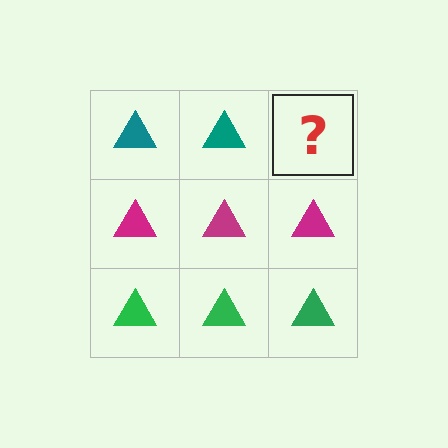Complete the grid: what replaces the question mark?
The question mark should be replaced with a teal triangle.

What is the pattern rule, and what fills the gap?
The rule is that each row has a consistent color. The gap should be filled with a teal triangle.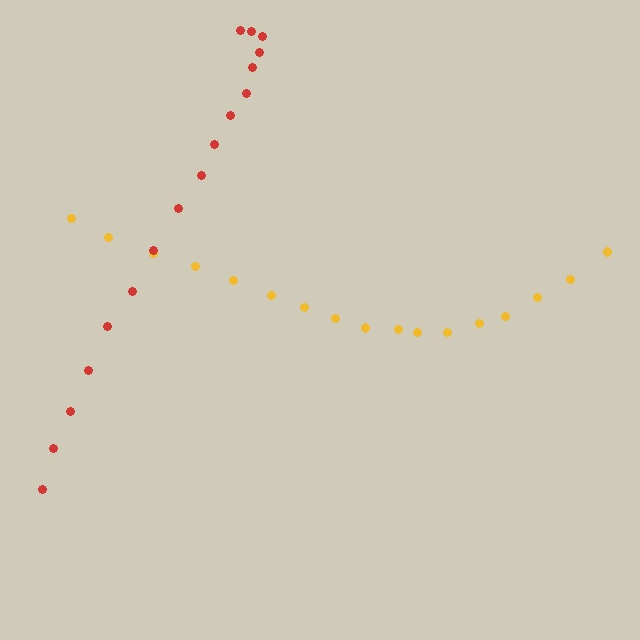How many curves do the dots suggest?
There are 2 distinct paths.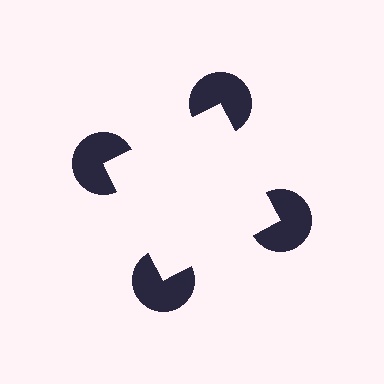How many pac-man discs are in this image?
There are 4 — one at each vertex of the illusory square.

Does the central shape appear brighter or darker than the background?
It typically appears slightly brighter than the background, even though no actual brightness change is drawn.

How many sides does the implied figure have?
4 sides.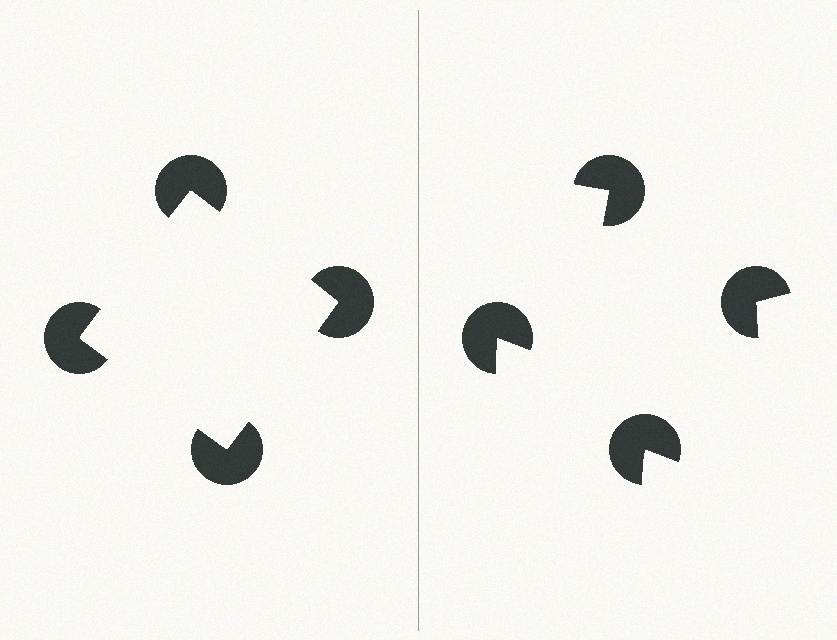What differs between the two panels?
The pac-man discs are positioned identically on both sides; only the wedge orientations differ. On the left they align to a square; on the right they are misaligned.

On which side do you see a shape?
An illusory square appears on the left side. On the right side the wedge cuts are rotated, so no coherent shape forms.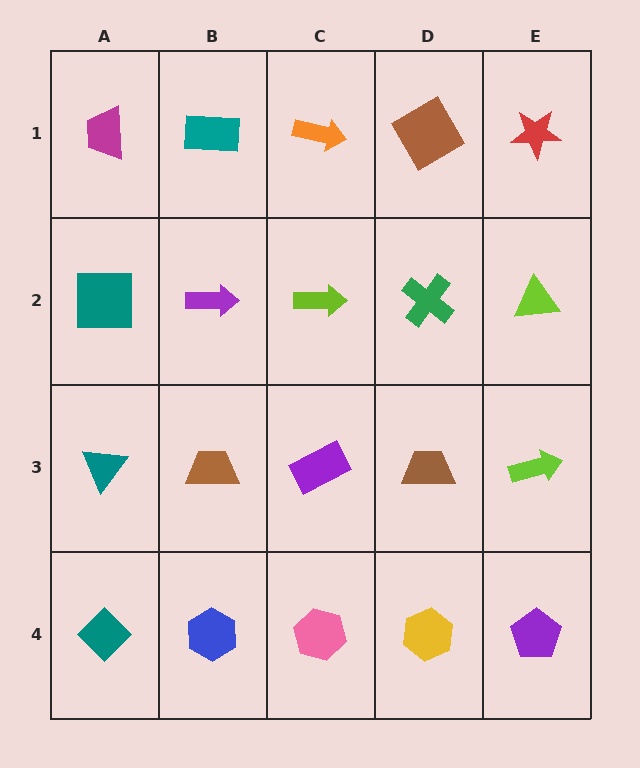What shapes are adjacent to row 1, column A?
A teal square (row 2, column A), a teal rectangle (row 1, column B).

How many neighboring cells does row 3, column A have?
3.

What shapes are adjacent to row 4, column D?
A brown trapezoid (row 3, column D), a pink hexagon (row 4, column C), a purple pentagon (row 4, column E).